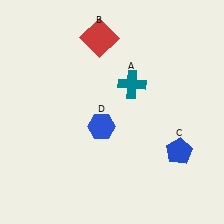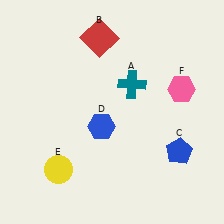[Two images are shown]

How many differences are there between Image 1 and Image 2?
There are 2 differences between the two images.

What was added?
A yellow circle (E), a pink hexagon (F) were added in Image 2.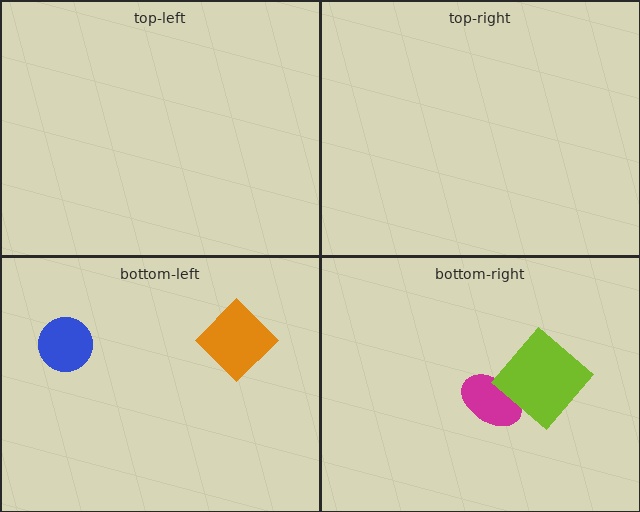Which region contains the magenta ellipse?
The bottom-right region.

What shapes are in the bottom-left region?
The blue circle, the orange diamond.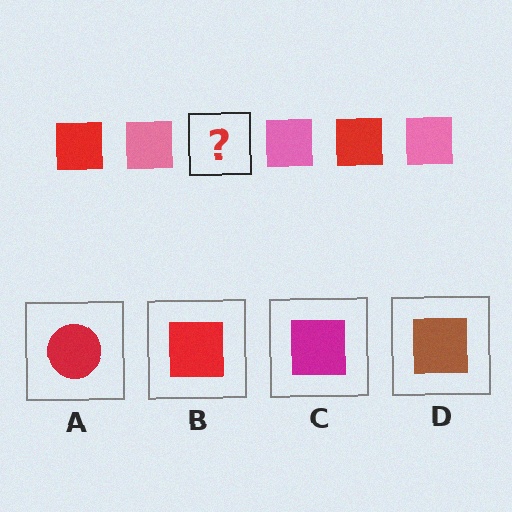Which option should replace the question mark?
Option B.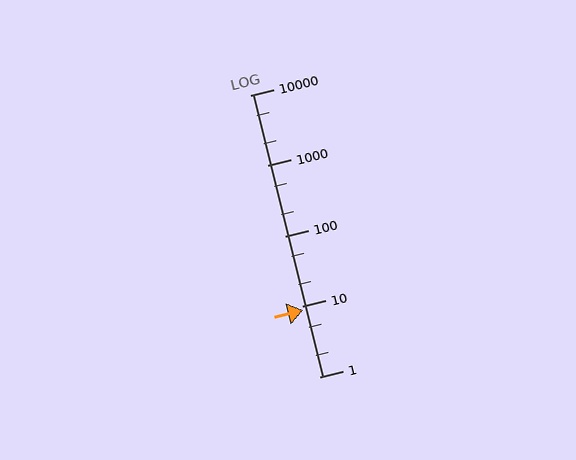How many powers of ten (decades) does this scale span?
The scale spans 4 decades, from 1 to 10000.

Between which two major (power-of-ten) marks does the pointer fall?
The pointer is between 1 and 10.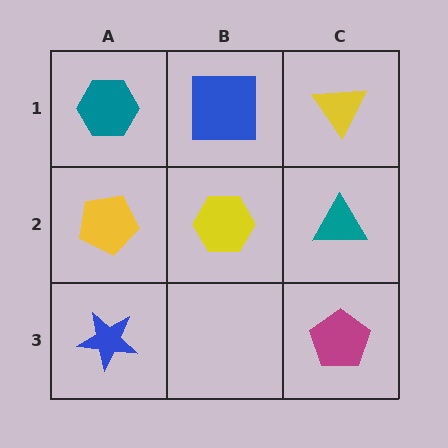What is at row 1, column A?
A teal hexagon.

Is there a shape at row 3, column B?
No, that cell is empty.